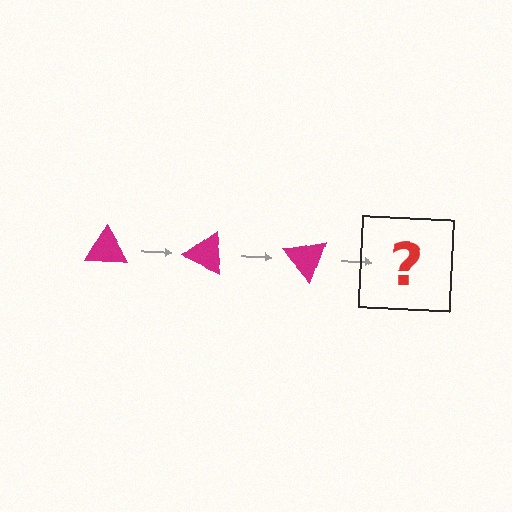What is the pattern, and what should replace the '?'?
The pattern is that the triangle rotates 25 degrees each step. The '?' should be a magenta triangle rotated 75 degrees.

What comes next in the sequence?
The next element should be a magenta triangle rotated 75 degrees.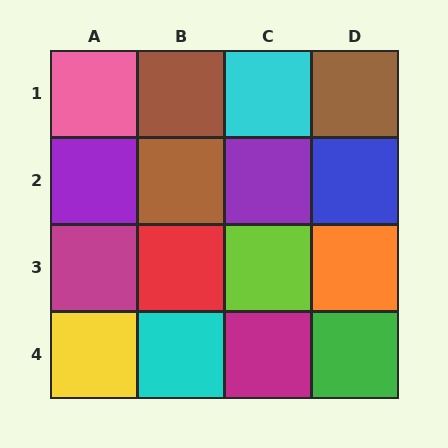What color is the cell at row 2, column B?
Brown.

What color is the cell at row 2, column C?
Purple.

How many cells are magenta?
2 cells are magenta.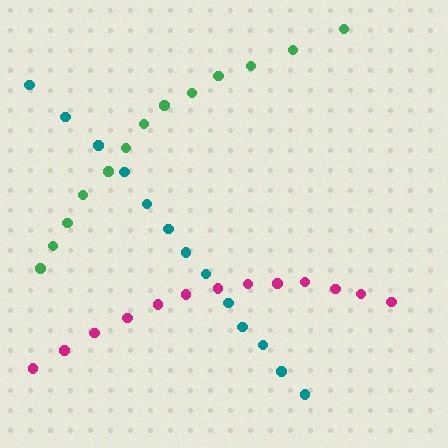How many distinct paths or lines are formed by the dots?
There are 3 distinct paths.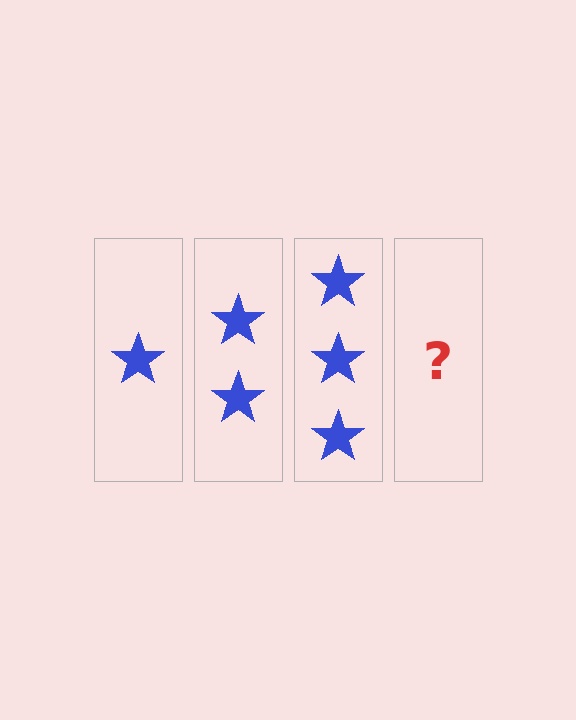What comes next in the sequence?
The next element should be 4 stars.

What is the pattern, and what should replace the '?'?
The pattern is that each step adds one more star. The '?' should be 4 stars.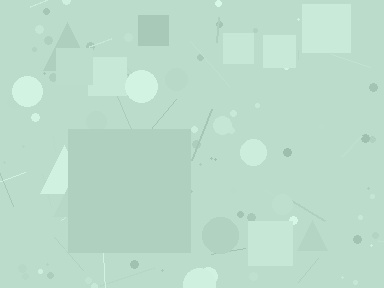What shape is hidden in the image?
A square is hidden in the image.